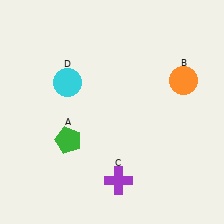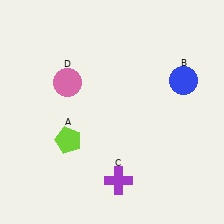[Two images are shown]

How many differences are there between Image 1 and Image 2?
There are 3 differences between the two images.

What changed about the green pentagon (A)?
In Image 1, A is green. In Image 2, it changed to lime.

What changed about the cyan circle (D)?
In Image 1, D is cyan. In Image 2, it changed to pink.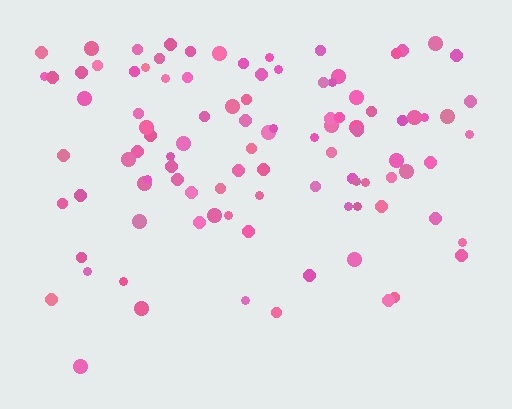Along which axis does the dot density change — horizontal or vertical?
Vertical.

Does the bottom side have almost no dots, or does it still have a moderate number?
Still a moderate number, just noticeably fewer than the top.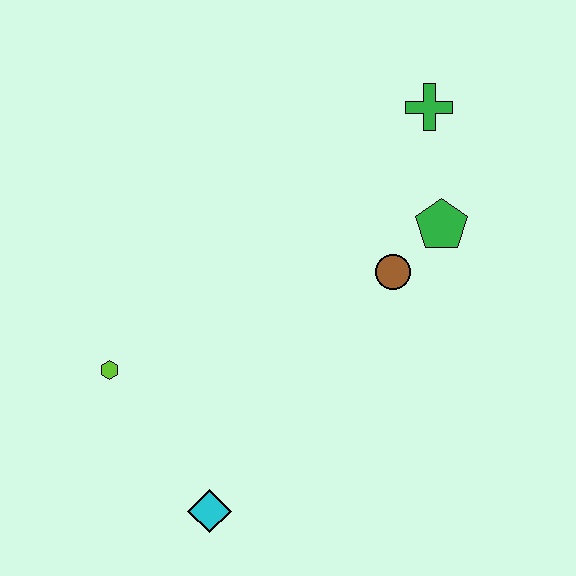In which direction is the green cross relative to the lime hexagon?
The green cross is to the right of the lime hexagon.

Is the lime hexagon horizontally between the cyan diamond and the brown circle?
No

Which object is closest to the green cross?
The green pentagon is closest to the green cross.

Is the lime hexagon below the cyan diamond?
No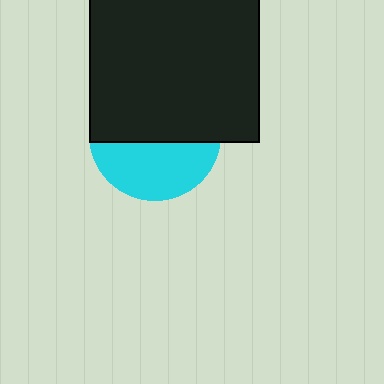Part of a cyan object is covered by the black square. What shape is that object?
It is a circle.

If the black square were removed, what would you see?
You would see the complete cyan circle.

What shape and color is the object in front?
The object in front is a black square.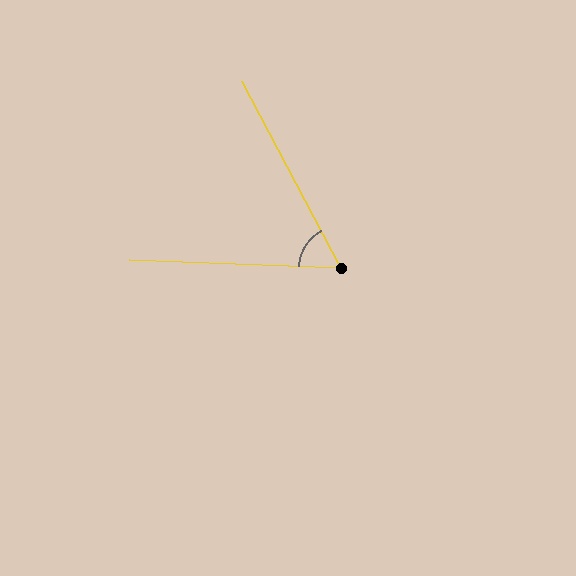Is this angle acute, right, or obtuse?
It is acute.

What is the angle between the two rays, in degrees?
Approximately 60 degrees.